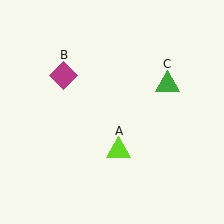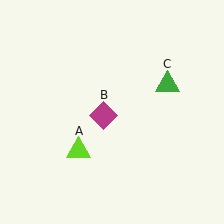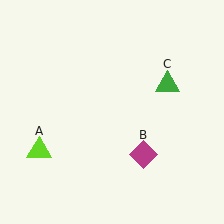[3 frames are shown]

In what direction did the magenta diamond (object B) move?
The magenta diamond (object B) moved down and to the right.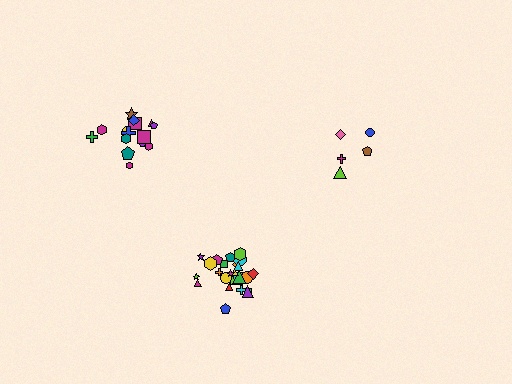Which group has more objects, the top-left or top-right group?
The top-left group.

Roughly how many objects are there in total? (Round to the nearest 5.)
Roughly 45 objects in total.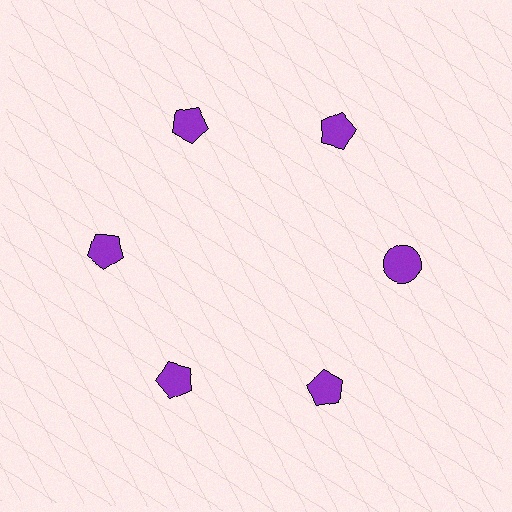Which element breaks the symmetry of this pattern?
The purple circle at roughly the 3 o'clock position breaks the symmetry. All other shapes are purple pentagons.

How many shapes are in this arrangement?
There are 6 shapes arranged in a ring pattern.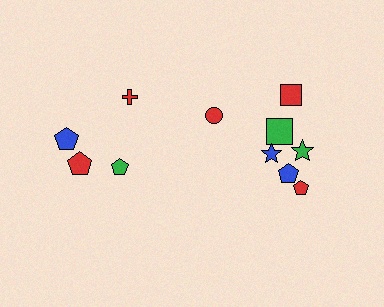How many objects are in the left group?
There are 4 objects.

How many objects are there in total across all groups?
There are 11 objects.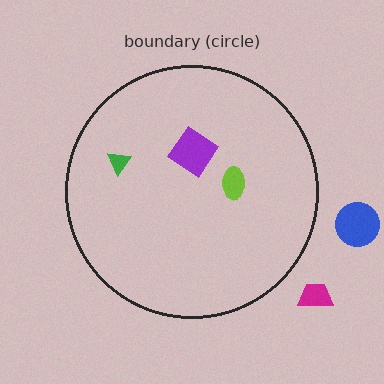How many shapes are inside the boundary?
3 inside, 2 outside.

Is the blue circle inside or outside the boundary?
Outside.